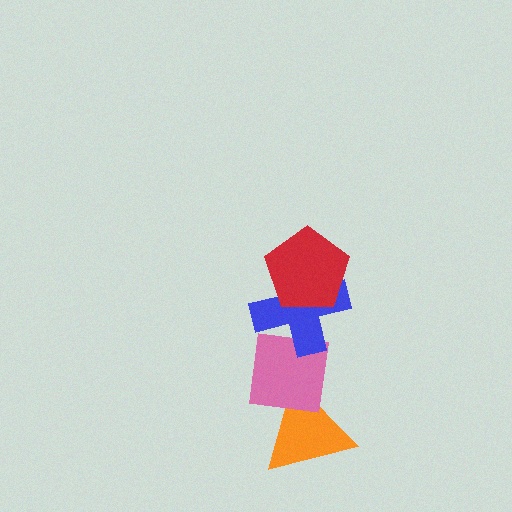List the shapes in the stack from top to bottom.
From top to bottom: the red pentagon, the blue cross, the pink square, the orange triangle.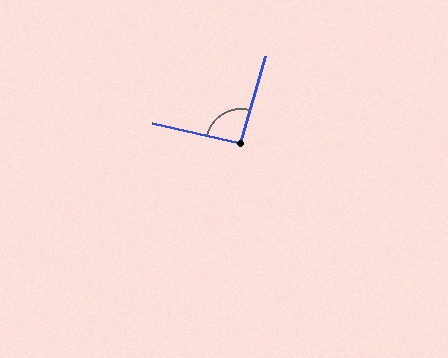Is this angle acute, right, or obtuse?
It is approximately a right angle.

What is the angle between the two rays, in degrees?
Approximately 93 degrees.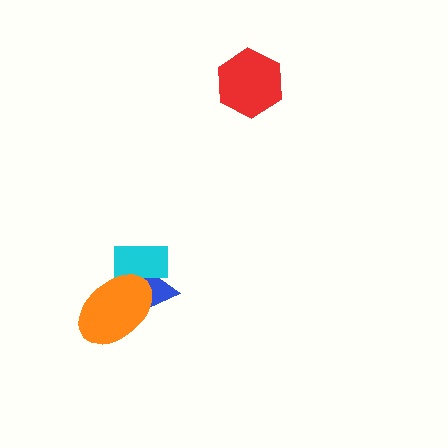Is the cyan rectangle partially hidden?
Yes, it is partially covered by another shape.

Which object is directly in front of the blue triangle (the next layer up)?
The cyan rectangle is directly in front of the blue triangle.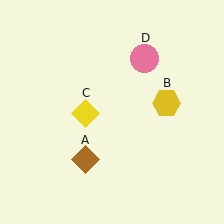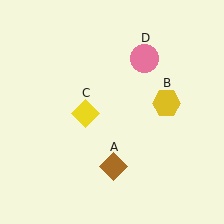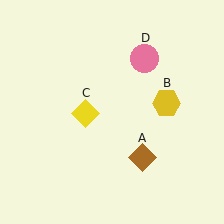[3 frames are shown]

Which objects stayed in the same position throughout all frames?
Yellow hexagon (object B) and yellow diamond (object C) and pink circle (object D) remained stationary.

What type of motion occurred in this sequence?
The brown diamond (object A) rotated counterclockwise around the center of the scene.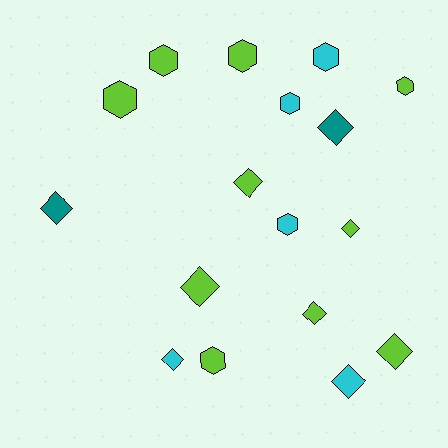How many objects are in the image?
There are 17 objects.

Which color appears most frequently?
Lime, with 10 objects.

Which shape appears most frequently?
Diamond, with 9 objects.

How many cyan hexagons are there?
There are 3 cyan hexagons.